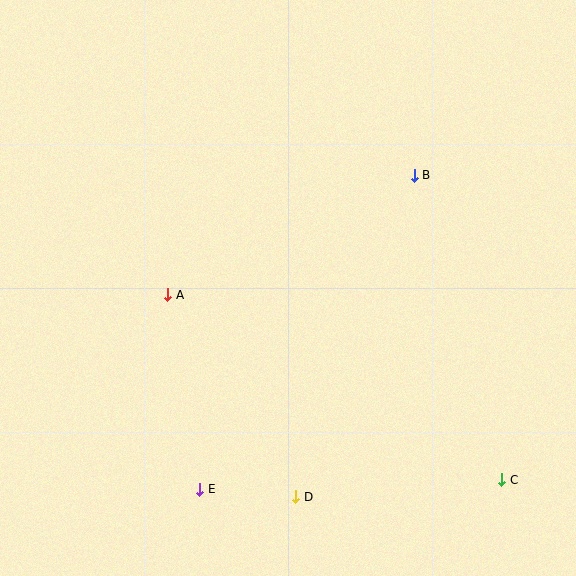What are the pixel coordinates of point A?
Point A is at (168, 295).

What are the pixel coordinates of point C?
Point C is at (502, 480).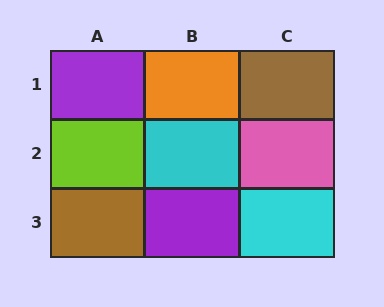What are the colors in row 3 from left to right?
Brown, purple, cyan.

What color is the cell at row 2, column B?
Cyan.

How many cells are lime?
1 cell is lime.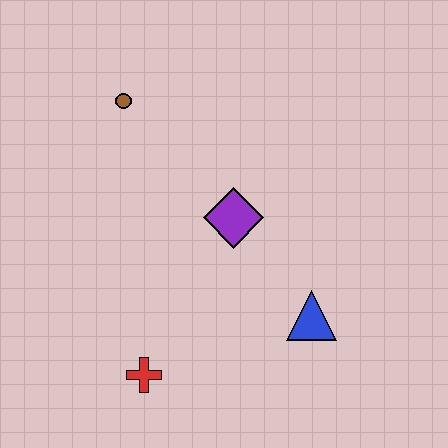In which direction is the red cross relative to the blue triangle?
The red cross is to the left of the blue triangle.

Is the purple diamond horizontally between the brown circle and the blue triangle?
Yes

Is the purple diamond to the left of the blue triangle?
Yes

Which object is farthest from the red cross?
The brown circle is farthest from the red cross.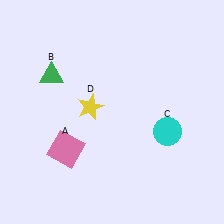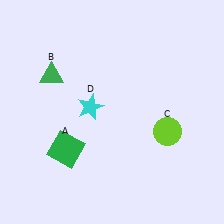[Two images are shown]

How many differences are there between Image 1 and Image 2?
There are 3 differences between the two images.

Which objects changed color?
A changed from pink to green. C changed from cyan to lime. D changed from yellow to cyan.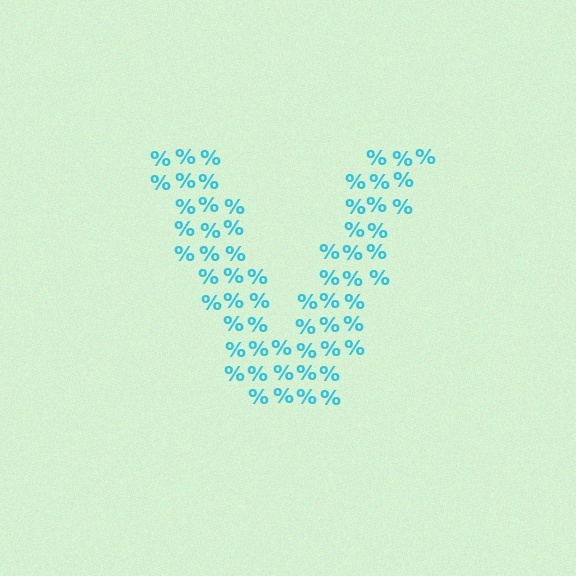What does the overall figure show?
The overall figure shows the letter V.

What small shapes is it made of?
It is made of small percent signs.